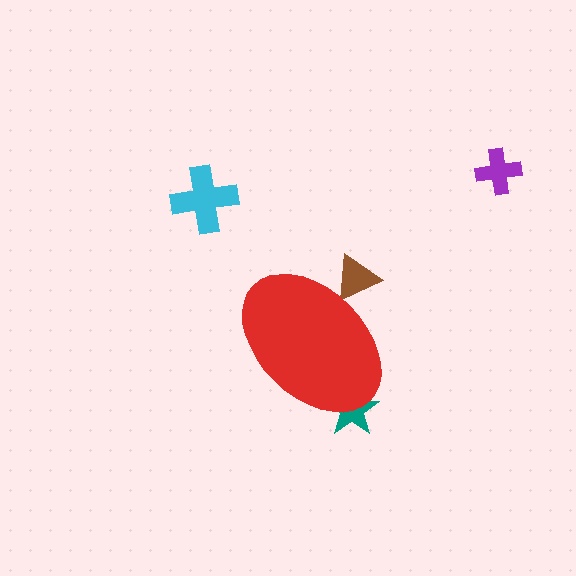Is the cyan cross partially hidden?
No, the cyan cross is fully visible.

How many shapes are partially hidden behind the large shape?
2 shapes are partially hidden.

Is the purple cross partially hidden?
No, the purple cross is fully visible.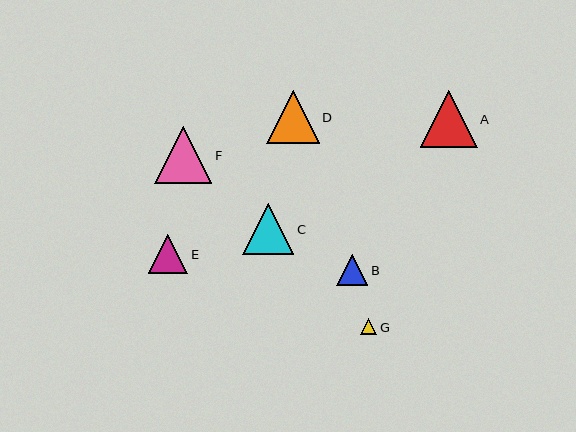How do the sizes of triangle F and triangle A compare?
Triangle F and triangle A are approximately the same size.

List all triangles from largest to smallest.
From largest to smallest: F, A, D, C, E, B, G.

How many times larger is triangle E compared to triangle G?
Triangle E is approximately 2.5 times the size of triangle G.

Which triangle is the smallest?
Triangle G is the smallest with a size of approximately 16 pixels.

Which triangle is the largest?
Triangle F is the largest with a size of approximately 58 pixels.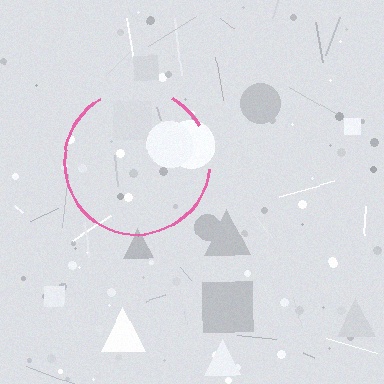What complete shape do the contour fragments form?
The contour fragments form a circle.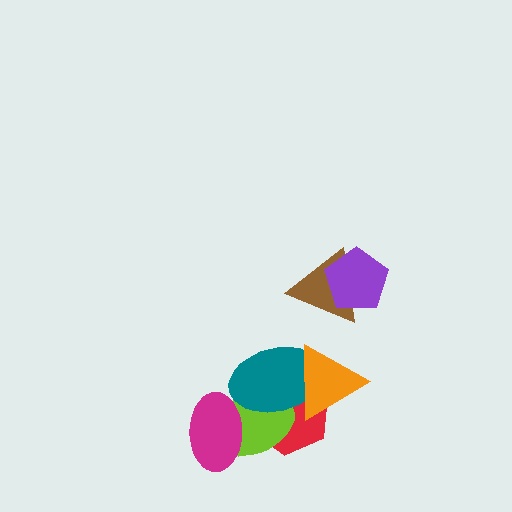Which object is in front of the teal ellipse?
The orange triangle is in front of the teal ellipse.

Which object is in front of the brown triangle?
The purple pentagon is in front of the brown triangle.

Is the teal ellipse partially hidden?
Yes, it is partially covered by another shape.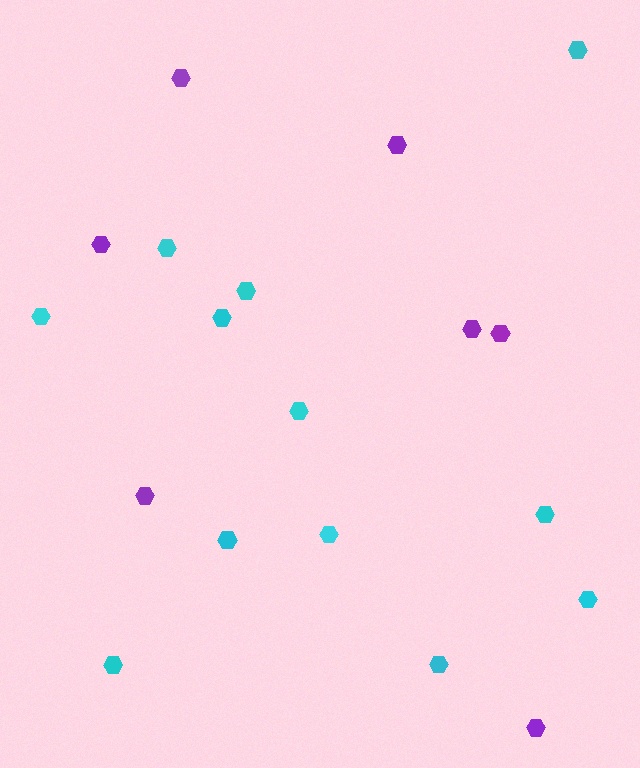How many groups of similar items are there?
There are 2 groups: one group of purple hexagons (7) and one group of cyan hexagons (12).